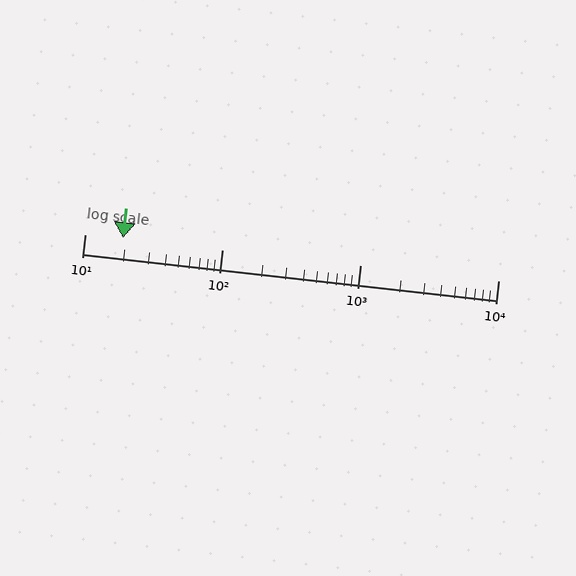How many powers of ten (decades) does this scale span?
The scale spans 3 decades, from 10 to 10000.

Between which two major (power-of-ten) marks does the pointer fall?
The pointer is between 10 and 100.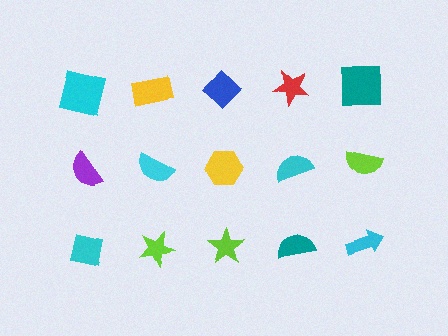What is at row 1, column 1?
A cyan square.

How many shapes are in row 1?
5 shapes.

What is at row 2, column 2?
A cyan semicircle.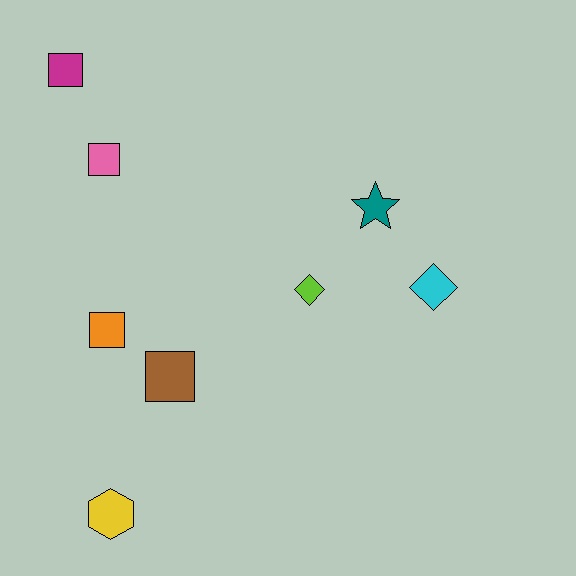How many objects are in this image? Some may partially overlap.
There are 8 objects.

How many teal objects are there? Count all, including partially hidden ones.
There is 1 teal object.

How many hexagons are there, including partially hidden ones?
There is 1 hexagon.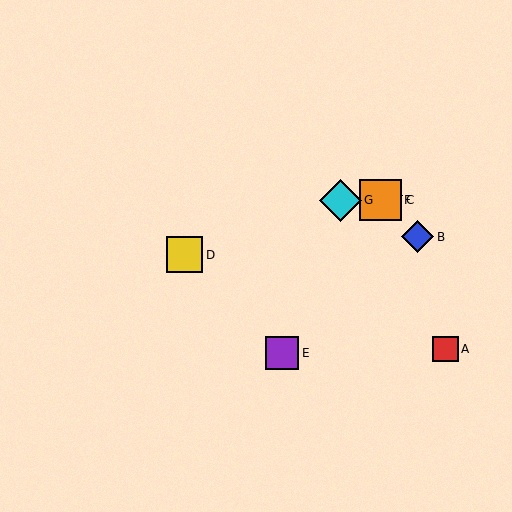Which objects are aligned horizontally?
Objects C, F, G are aligned horizontally.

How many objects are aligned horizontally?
3 objects (C, F, G) are aligned horizontally.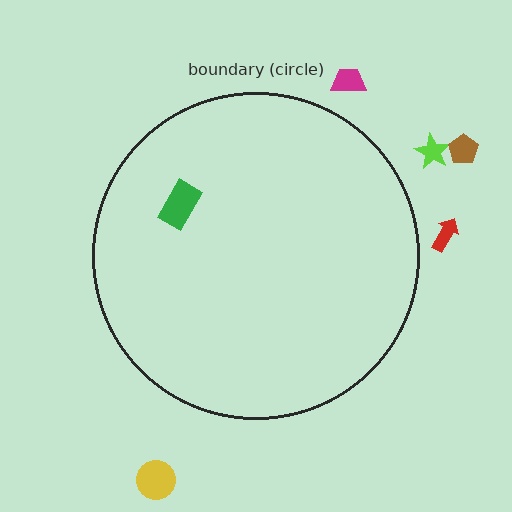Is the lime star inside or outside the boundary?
Outside.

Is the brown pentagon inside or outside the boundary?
Outside.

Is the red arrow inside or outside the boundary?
Outside.